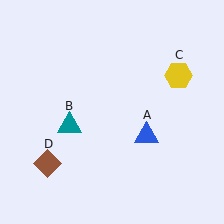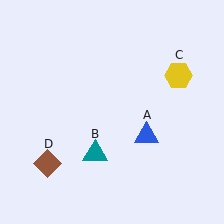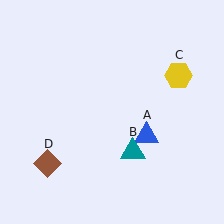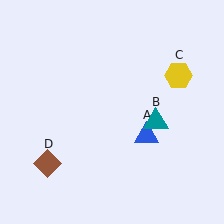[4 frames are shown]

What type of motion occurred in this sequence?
The teal triangle (object B) rotated counterclockwise around the center of the scene.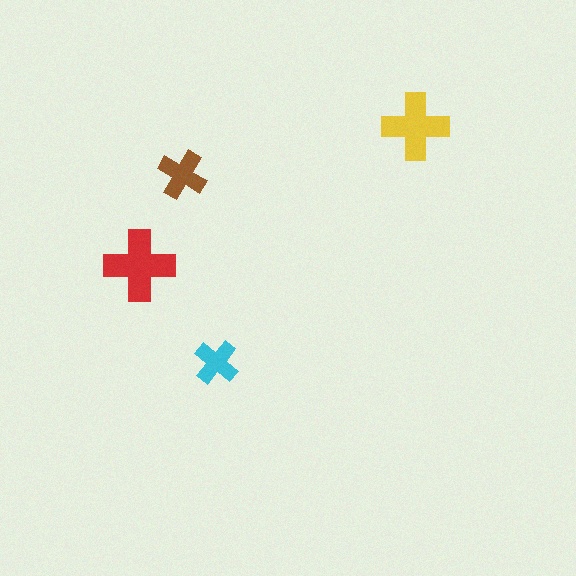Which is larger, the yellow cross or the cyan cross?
The yellow one.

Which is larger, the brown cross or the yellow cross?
The yellow one.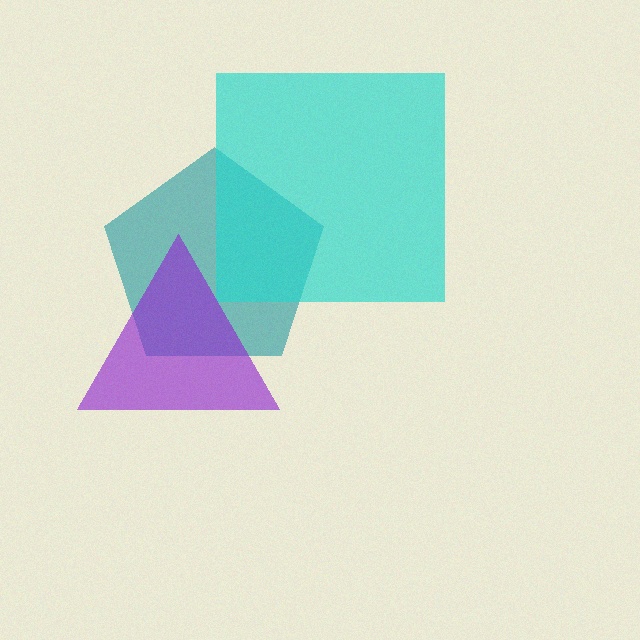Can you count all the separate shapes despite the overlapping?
Yes, there are 3 separate shapes.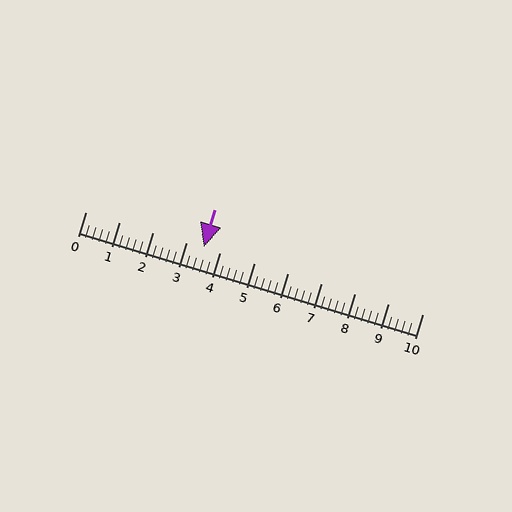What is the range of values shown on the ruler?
The ruler shows values from 0 to 10.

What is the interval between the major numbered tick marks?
The major tick marks are spaced 1 units apart.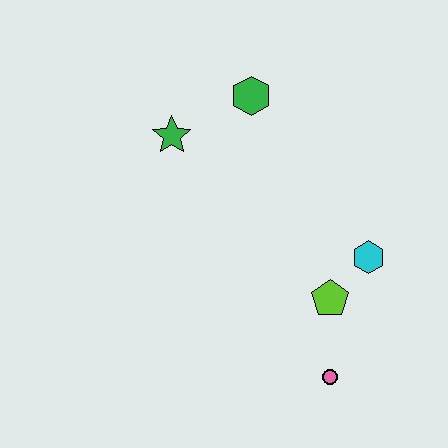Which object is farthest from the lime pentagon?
The green star is farthest from the lime pentagon.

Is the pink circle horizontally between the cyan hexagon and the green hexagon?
Yes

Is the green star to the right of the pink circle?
No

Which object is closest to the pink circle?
The lime pentagon is closest to the pink circle.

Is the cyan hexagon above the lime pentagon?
Yes